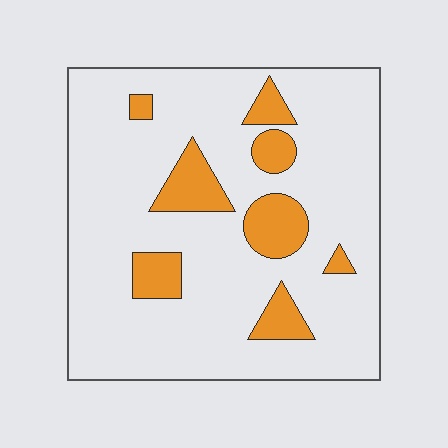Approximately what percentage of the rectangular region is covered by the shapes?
Approximately 15%.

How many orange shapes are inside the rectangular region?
8.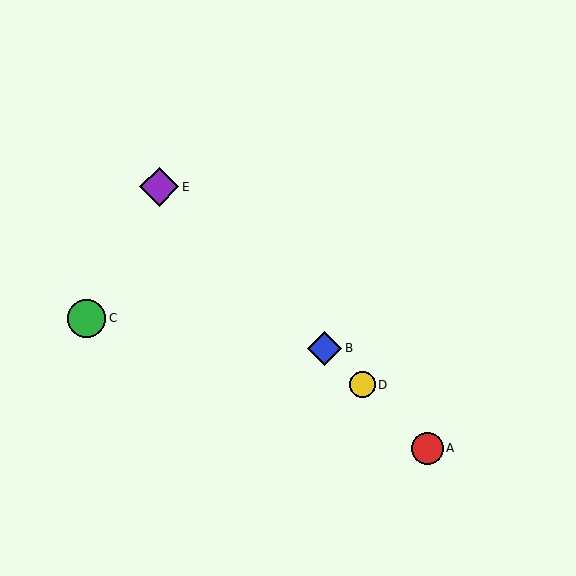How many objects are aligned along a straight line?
4 objects (A, B, D, E) are aligned along a straight line.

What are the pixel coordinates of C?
Object C is at (87, 318).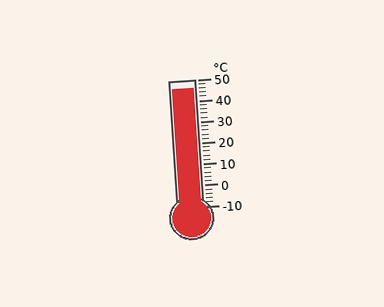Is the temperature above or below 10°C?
The temperature is above 10°C.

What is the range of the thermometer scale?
The thermometer scale ranges from -10°C to 50°C.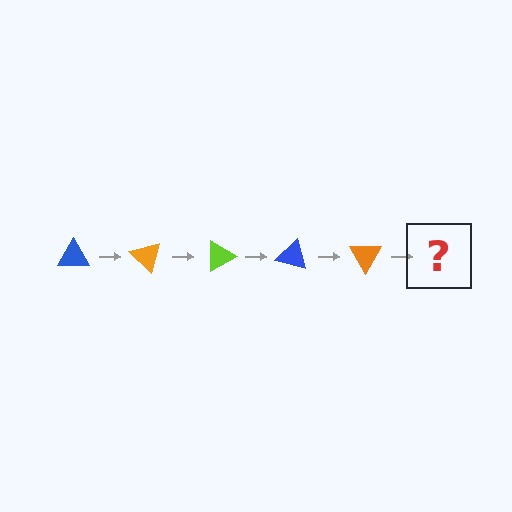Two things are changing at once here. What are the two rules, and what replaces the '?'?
The two rules are that it rotates 45 degrees each step and the color cycles through blue, orange, and lime. The '?' should be a lime triangle, rotated 225 degrees from the start.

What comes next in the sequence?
The next element should be a lime triangle, rotated 225 degrees from the start.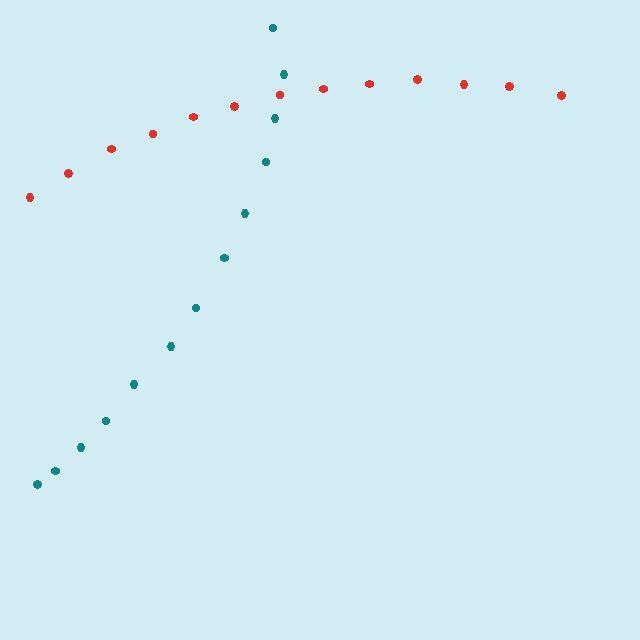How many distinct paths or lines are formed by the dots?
There are 2 distinct paths.